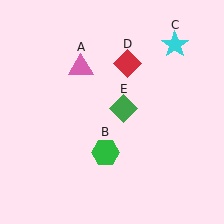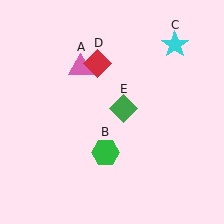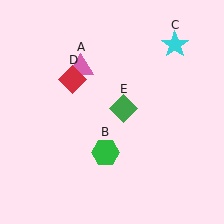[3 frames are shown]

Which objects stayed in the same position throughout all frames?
Pink triangle (object A) and green hexagon (object B) and cyan star (object C) and green diamond (object E) remained stationary.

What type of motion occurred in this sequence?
The red diamond (object D) rotated counterclockwise around the center of the scene.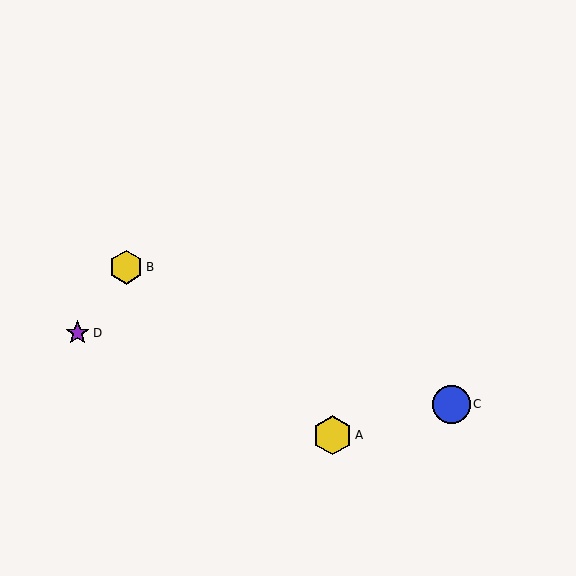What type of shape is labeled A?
Shape A is a yellow hexagon.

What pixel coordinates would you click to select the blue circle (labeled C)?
Click at (451, 404) to select the blue circle C.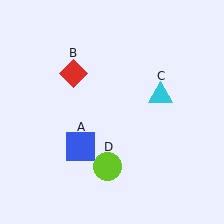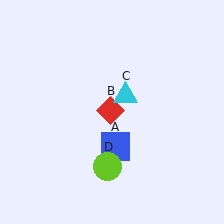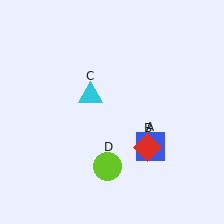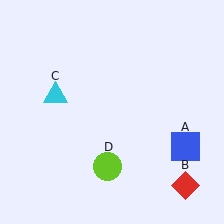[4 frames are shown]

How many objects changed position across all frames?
3 objects changed position: blue square (object A), red diamond (object B), cyan triangle (object C).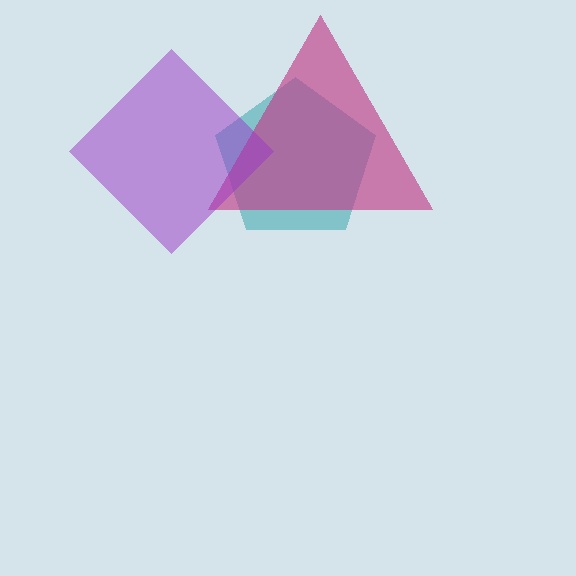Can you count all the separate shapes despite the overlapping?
Yes, there are 3 separate shapes.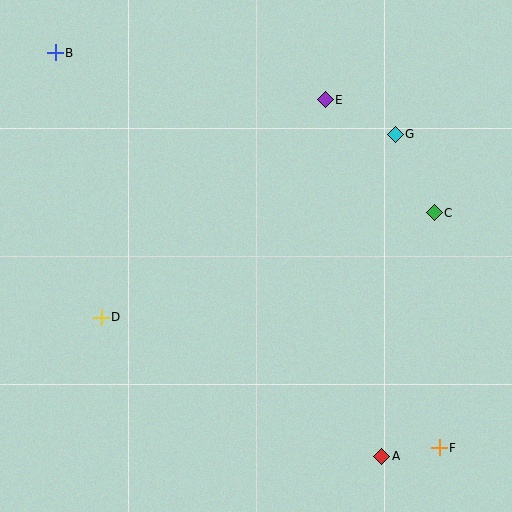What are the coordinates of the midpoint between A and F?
The midpoint between A and F is at (411, 452).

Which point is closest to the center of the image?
Point D at (101, 317) is closest to the center.